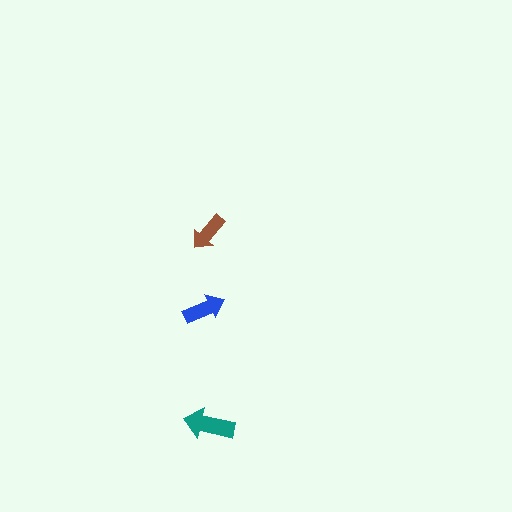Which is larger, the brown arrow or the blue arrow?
The blue one.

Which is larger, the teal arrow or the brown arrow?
The teal one.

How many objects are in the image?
There are 3 objects in the image.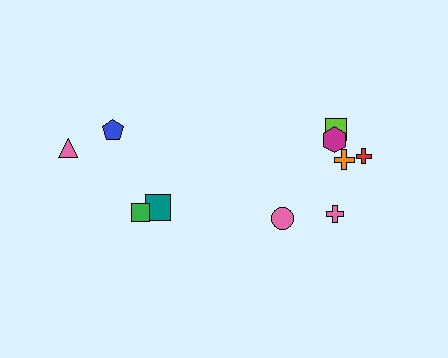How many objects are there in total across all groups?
There are 10 objects.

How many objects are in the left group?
There are 4 objects.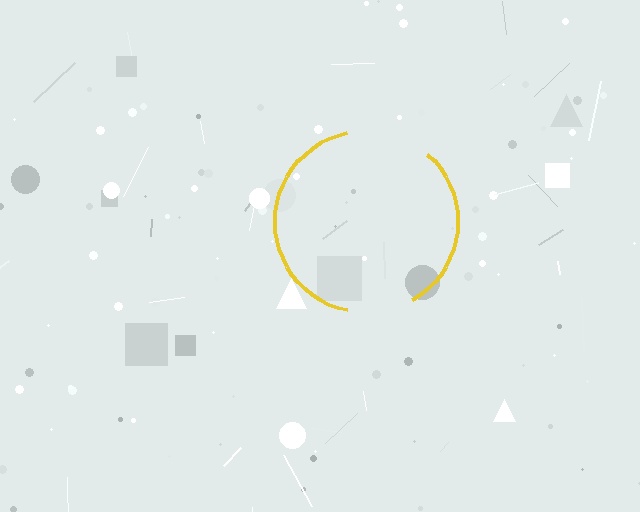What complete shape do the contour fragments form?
The contour fragments form a circle.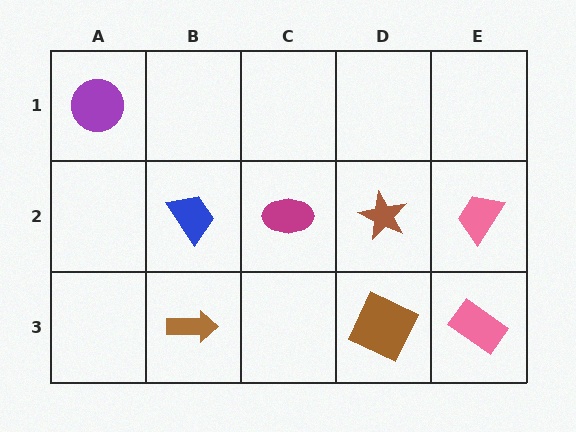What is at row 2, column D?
A brown star.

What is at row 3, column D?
A brown square.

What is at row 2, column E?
A pink trapezoid.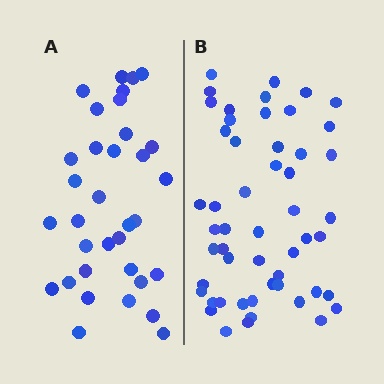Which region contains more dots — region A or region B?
Region B (the right region) has more dots.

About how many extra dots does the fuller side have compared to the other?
Region B has approximately 20 more dots than region A.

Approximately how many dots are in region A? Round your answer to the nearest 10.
About 30 dots. (The exact count is 34, which rounds to 30.)